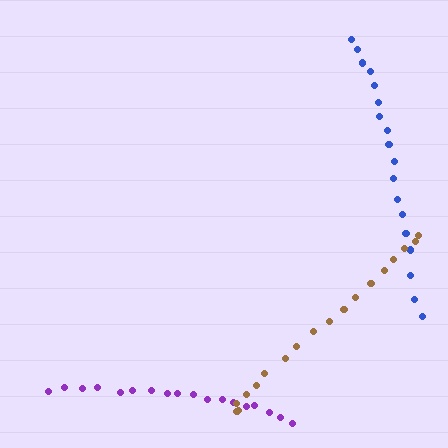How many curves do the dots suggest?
There are 3 distinct paths.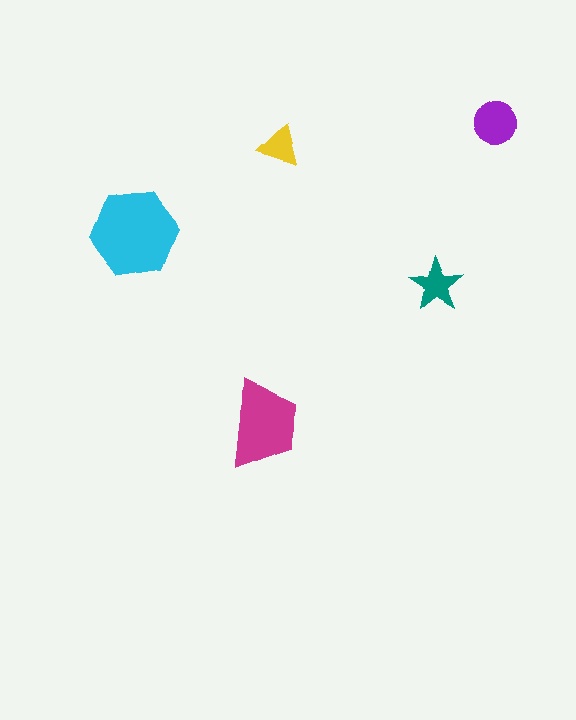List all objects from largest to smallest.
The cyan hexagon, the magenta trapezoid, the purple circle, the teal star, the yellow triangle.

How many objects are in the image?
There are 5 objects in the image.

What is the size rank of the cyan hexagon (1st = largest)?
1st.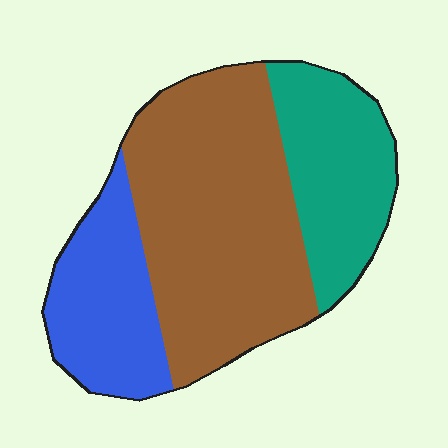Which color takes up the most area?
Brown, at roughly 50%.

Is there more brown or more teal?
Brown.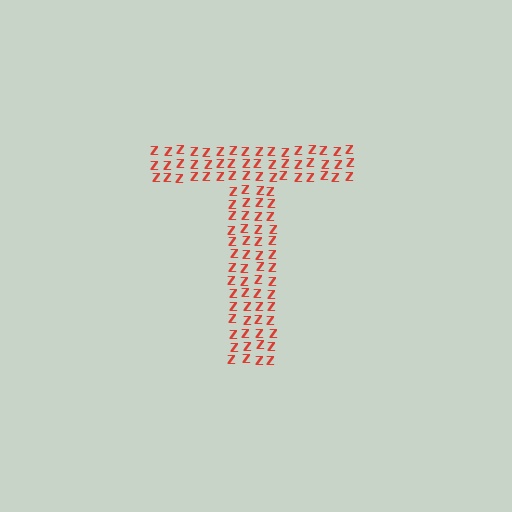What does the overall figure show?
The overall figure shows the letter T.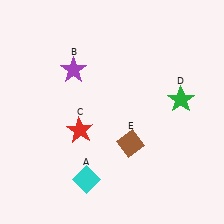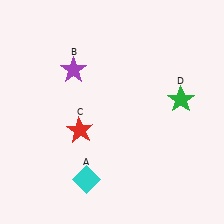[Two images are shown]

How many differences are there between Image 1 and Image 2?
There is 1 difference between the two images.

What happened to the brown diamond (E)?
The brown diamond (E) was removed in Image 2. It was in the bottom-right area of Image 1.